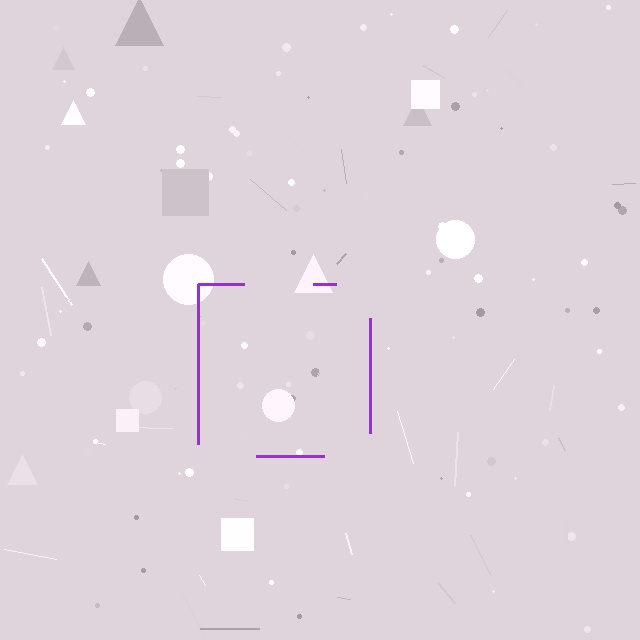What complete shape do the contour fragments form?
The contour fragments form a square.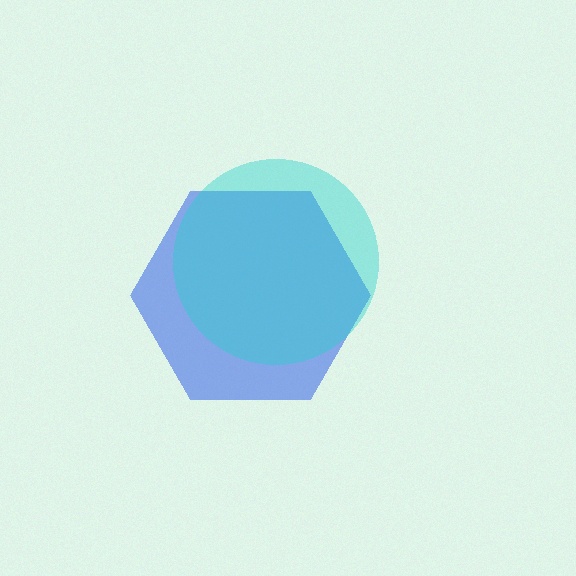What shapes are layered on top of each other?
The layered shapes are: a blue hexagon, a cyan circle.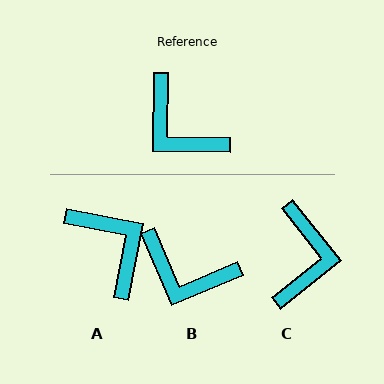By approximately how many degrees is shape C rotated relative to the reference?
Approximately 129 degrees counter-clockwise.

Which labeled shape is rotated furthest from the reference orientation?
A, about 170 degrees away.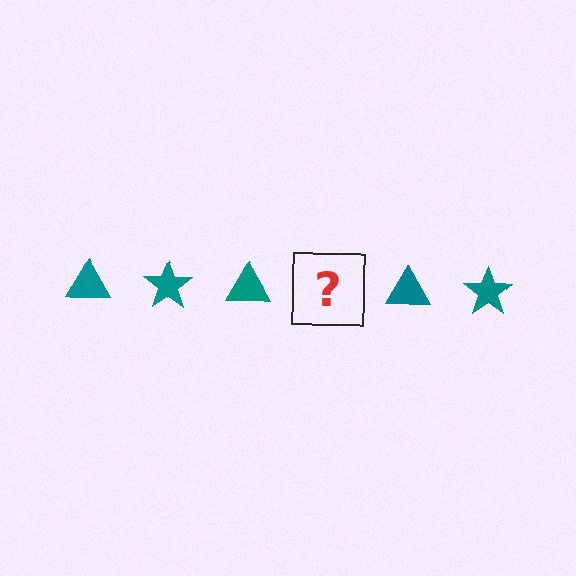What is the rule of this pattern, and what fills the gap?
The rule is that the pattern cycles through triangle, star shapes in teal. The gap should be filled with a teal star.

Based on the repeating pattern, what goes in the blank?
The blank should be a teal star.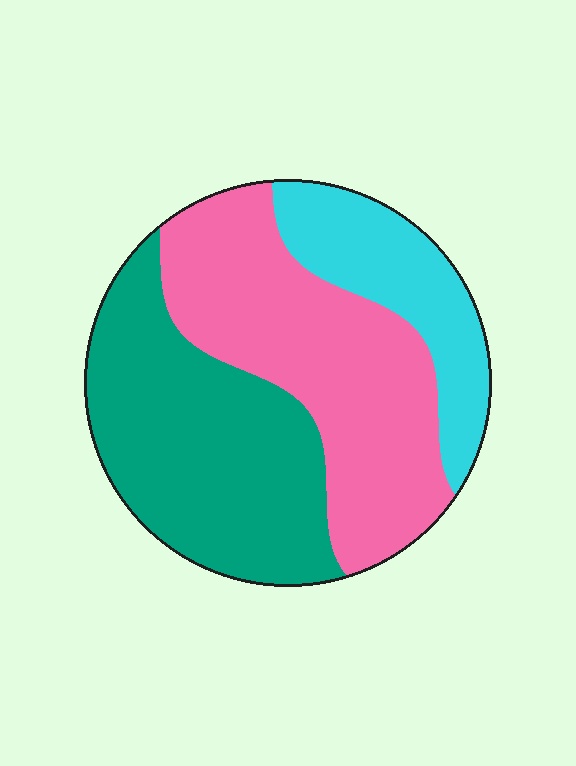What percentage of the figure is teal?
Teal takes up about two fifths (2/5) of the figure.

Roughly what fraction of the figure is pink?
Pink takes up between a quarter and a half of the figure.